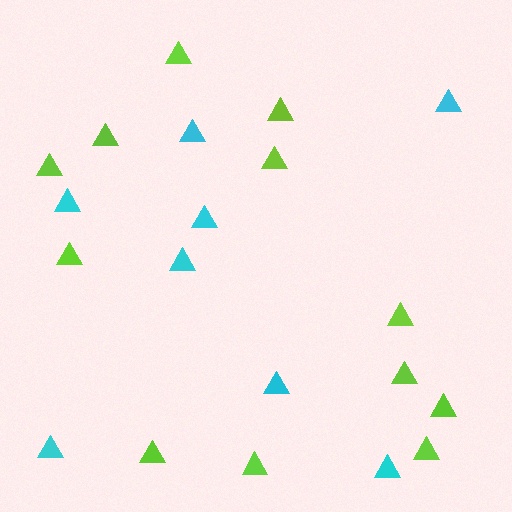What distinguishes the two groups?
There are 2 groups: one group of lime triangles (12) and one group of cyan triangles (8).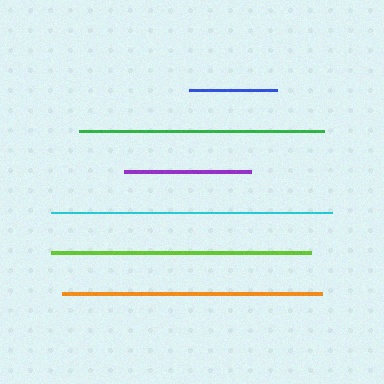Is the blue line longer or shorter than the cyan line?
The cyan line is longer than the blue line.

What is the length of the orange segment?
The orange segment is approximately 259 pixels long.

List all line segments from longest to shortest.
From longest to shortest: cyan, lime, orange, green, purple, blue.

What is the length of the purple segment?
The purple segment is approximately 127 pixels long.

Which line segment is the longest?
The cyan line is the longest at approximately 280 pixels.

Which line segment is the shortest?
The blue line is the shortest at approximately 88 pixels.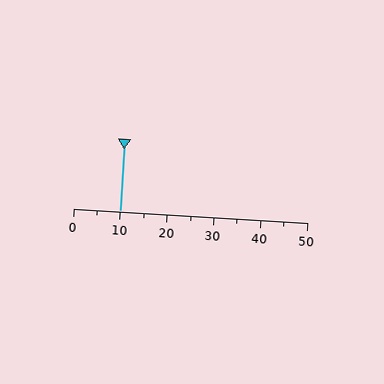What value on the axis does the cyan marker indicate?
The marker indicates approximately 10.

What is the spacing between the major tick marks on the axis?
The major ticks are spaced 10 apart.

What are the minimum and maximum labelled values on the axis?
The axis runs from 0 to 50.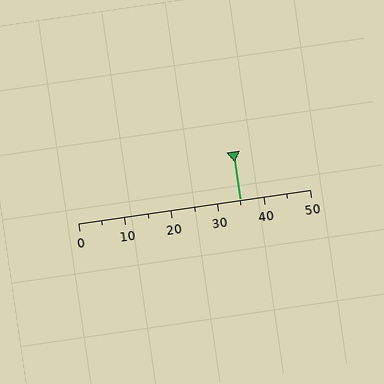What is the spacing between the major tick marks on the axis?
The major ticks are spaced 10 apart.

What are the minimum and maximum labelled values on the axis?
The axis runs from 0 to 50.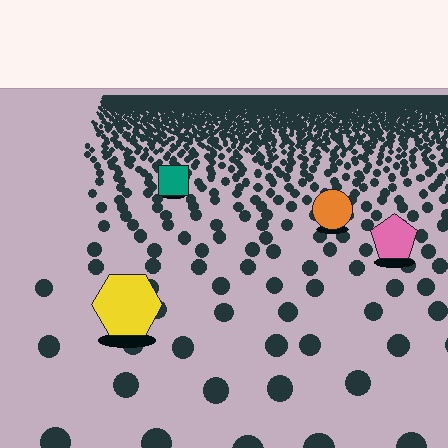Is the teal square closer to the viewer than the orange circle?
No. The orange circle is closer — you can tell from the texture gradient: the ground texture is coarser near it.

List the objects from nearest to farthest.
From nearest to farthest: the yellow hexagon, the pink pentagon, the orange circle, the teal square.